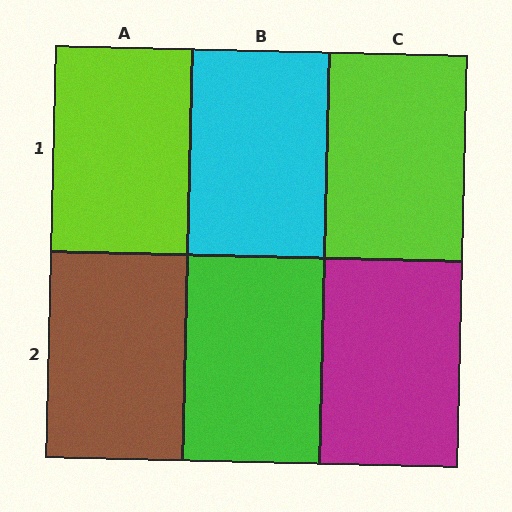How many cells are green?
1 cell is green.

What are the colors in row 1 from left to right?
Lime, cyan, lime.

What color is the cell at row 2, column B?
Green.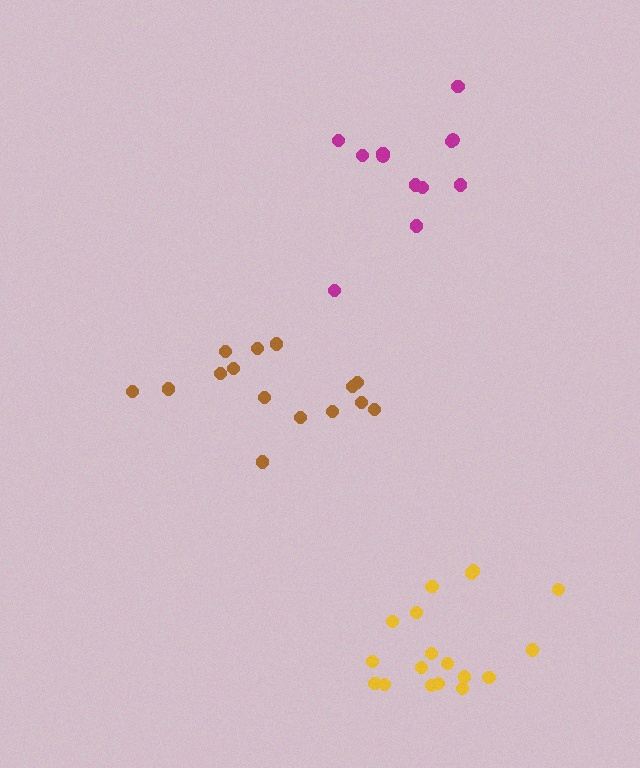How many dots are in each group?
Group 1: 12 dots, Group 2: 18 dots, Group 3: 15 dots (45 total).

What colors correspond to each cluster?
The clusters are colored: magenta, yellow, brown.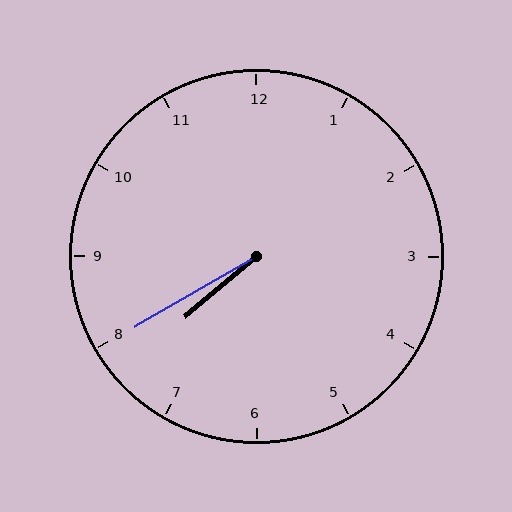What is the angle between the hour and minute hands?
Approximately 10 degrees.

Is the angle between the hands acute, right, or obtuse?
It is acute.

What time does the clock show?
7:40.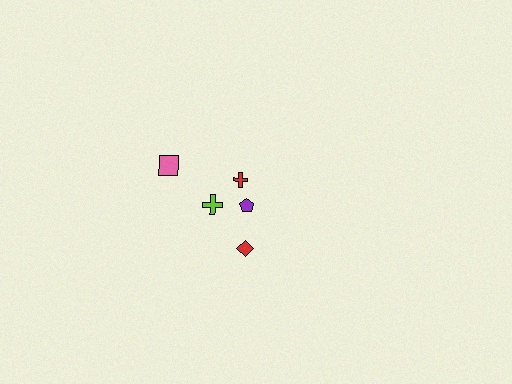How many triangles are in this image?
There are no triangles.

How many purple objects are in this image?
There is 1 purple object.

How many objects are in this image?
There are 5 objects.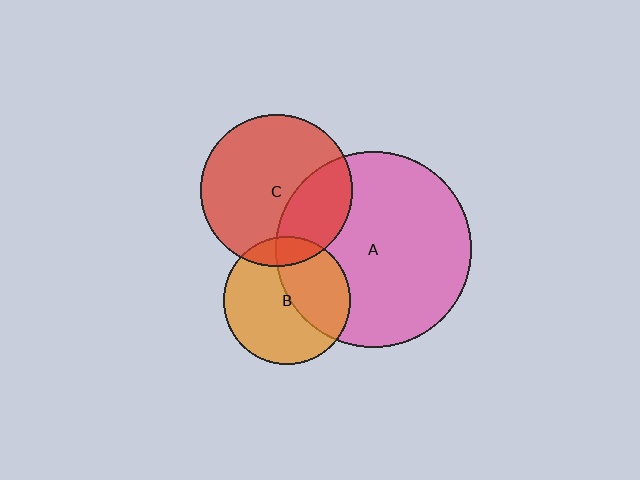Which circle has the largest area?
Circle A (pink).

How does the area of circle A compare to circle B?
Approximately 2.4 times.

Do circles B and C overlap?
Yes.